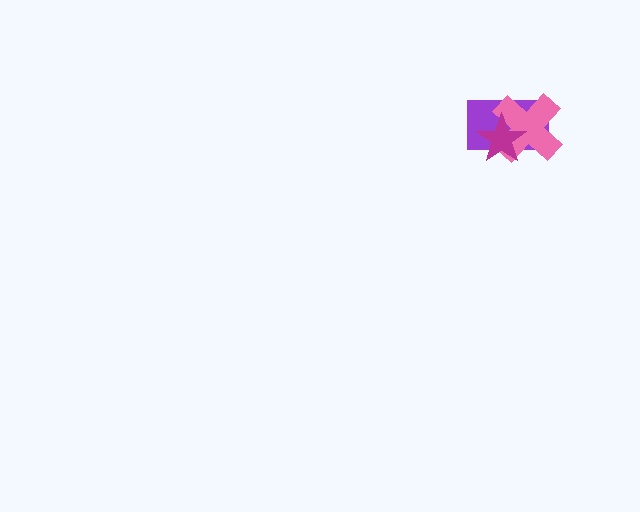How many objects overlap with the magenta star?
2 objects overlap with the magenta star.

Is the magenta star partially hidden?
No, no other shape covers it.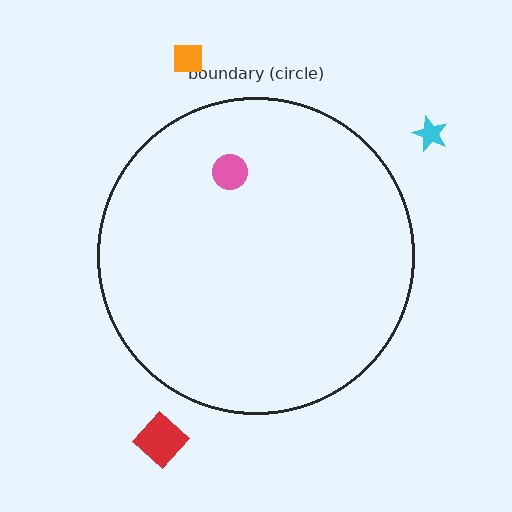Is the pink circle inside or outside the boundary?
Inside.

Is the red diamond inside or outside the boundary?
Outside.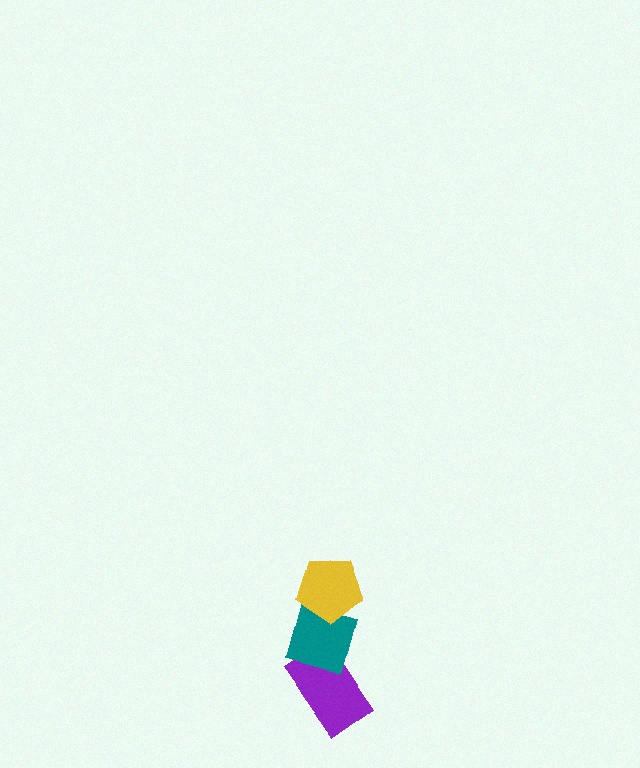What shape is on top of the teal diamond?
The yellow pentagon is on top of the teal diamond.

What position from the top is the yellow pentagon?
The yellow pentagon is 1st from the top.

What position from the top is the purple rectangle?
The purple rectangle is 3rd from the top.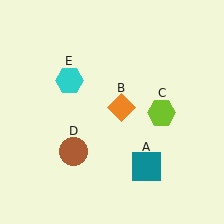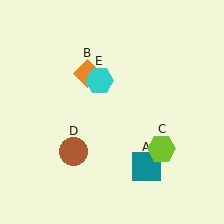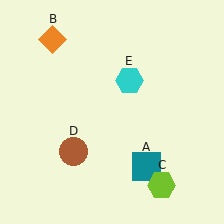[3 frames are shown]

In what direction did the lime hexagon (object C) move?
The lime hexagon (object C) moved down.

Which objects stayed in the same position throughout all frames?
Teal square (object A) and brown circle (object D) remained stationary.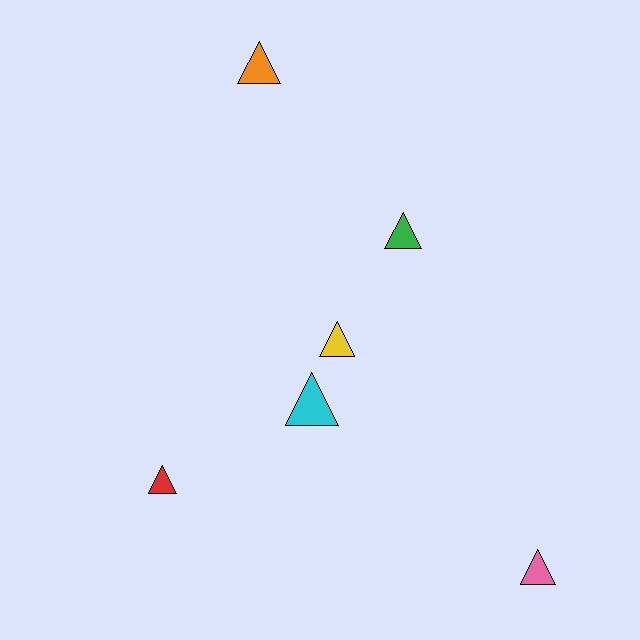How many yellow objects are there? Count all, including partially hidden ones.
There is 1 yellow object.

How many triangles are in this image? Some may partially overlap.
There are 6 triangles.